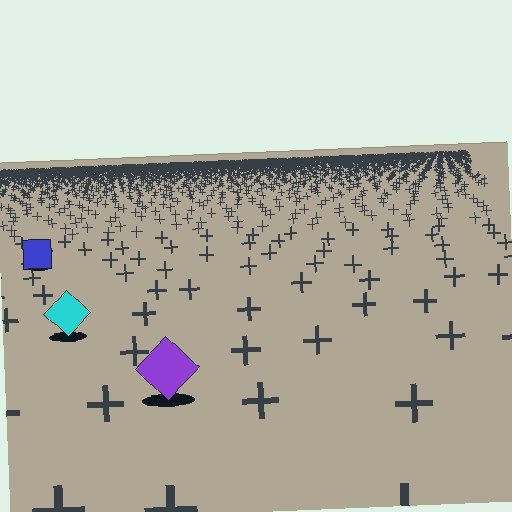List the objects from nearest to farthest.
From nearest to farthest: the purple diamond, the cyan diamond, the blue square.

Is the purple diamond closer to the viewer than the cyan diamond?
Yes. The purple diamond is closer — you can tell from the texture gradient: the ground texture is coarser near it.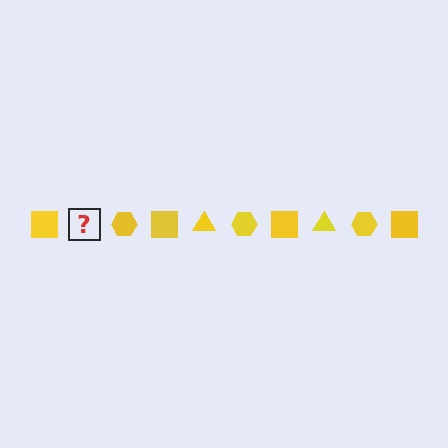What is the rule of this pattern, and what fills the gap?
The rule is that the pattern cycles through square, triangle, hexagon shapes in yellow. The gap should be filled with a yellow triangle.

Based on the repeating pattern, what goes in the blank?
The blank should be a yellow triangle.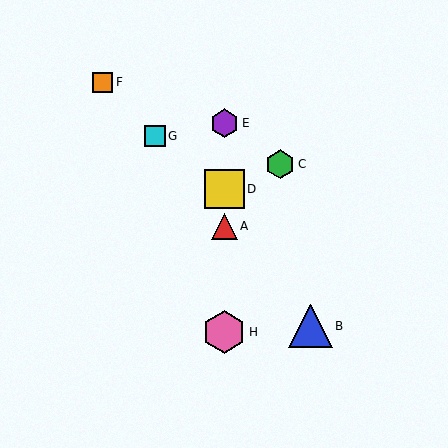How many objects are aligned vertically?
4 objects (A, D, E, H) are aligned vertically.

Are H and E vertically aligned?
Yes, both are at x≈224.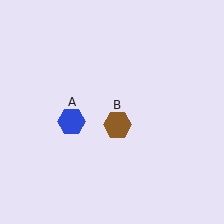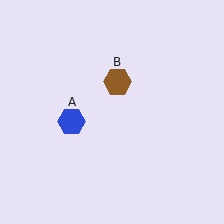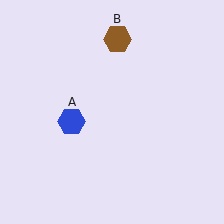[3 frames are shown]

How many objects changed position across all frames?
1 object changed position: brown hexagon (object B).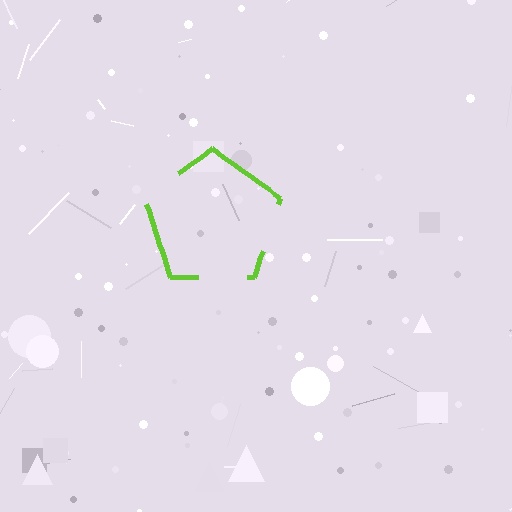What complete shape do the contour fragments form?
The contour fragments form a pentagon.